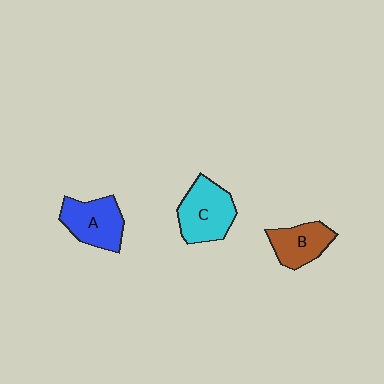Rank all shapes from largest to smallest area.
From largest to smallest: C (cyan), A (blue), B (brown).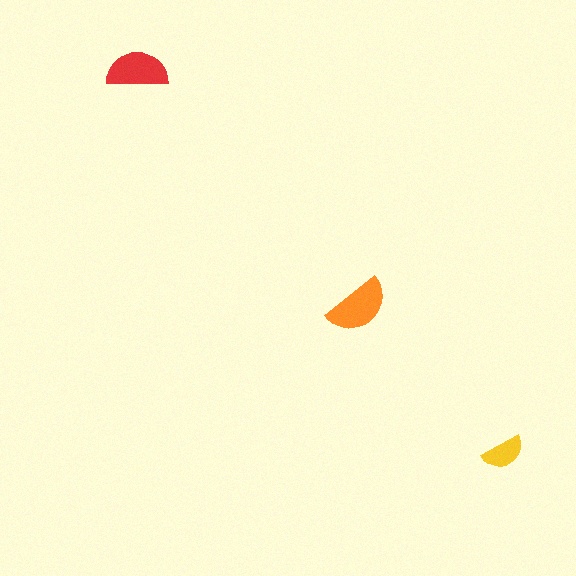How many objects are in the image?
There are 3 objects in the image.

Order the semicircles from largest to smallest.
the orange one, the red one, the yellow one.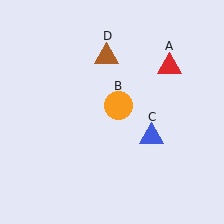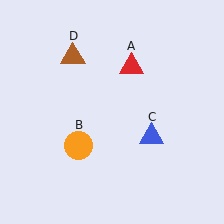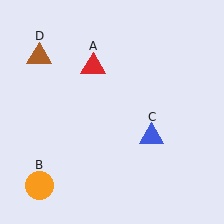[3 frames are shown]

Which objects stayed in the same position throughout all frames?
Blue triangle (object C) remained stationary.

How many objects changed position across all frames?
3 objects changed position: red triangle (object A), orange circle (object B), brown triangle (object D).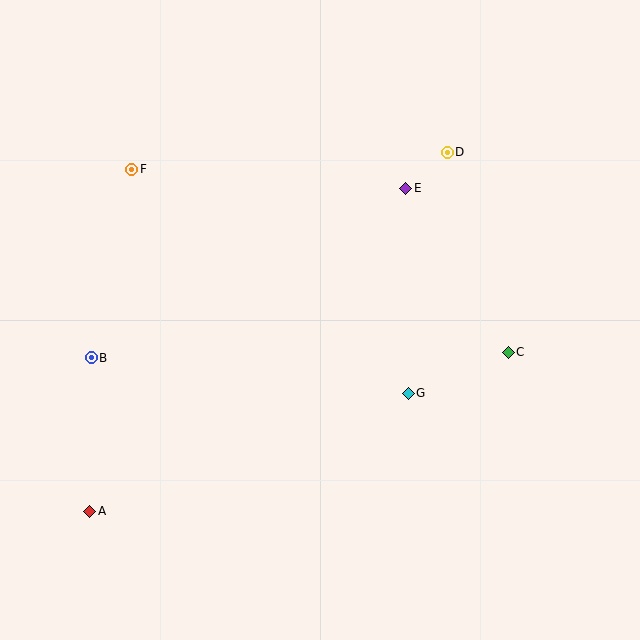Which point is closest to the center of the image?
Point G at (408, 393) is closest to the center.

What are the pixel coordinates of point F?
Point F is at (132, 169).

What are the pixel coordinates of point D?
Point D is at (447, 152).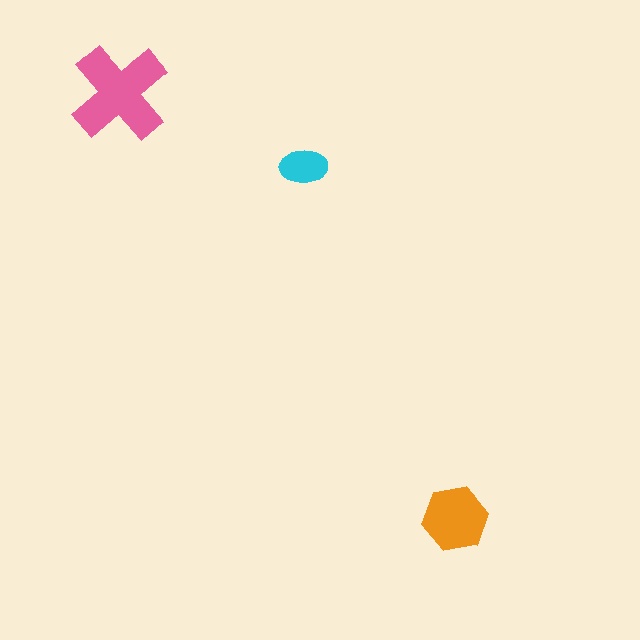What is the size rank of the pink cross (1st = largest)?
1st.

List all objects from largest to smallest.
The pink cross, the orange hexagon, the cyan ellipse.